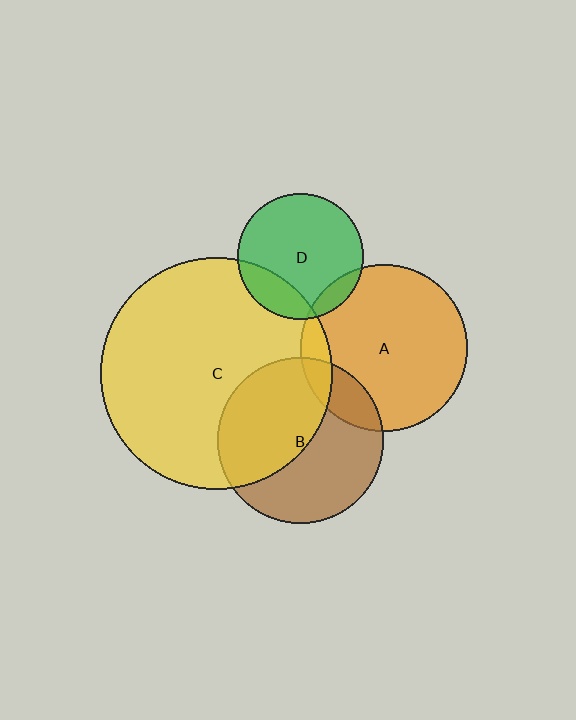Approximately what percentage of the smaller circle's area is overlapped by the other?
Approximately 50%.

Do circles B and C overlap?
Yes.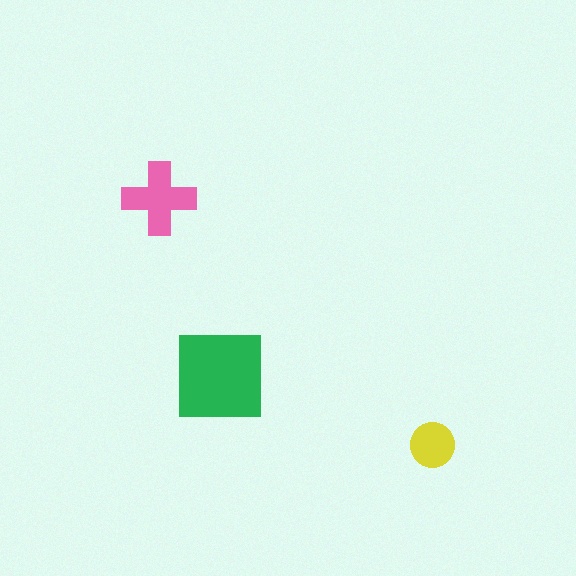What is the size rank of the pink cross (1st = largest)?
2nd.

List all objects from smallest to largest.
The yellow circle, the pink cross, the green square.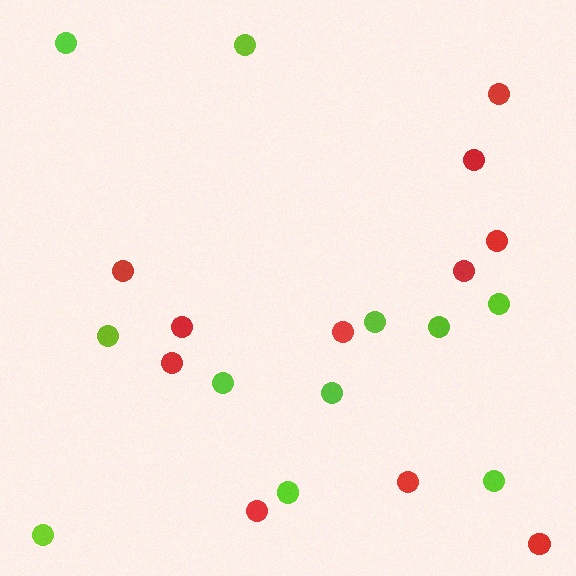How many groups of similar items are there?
There are 2 groups: one group of red circles (11) and one group of lime circles (11).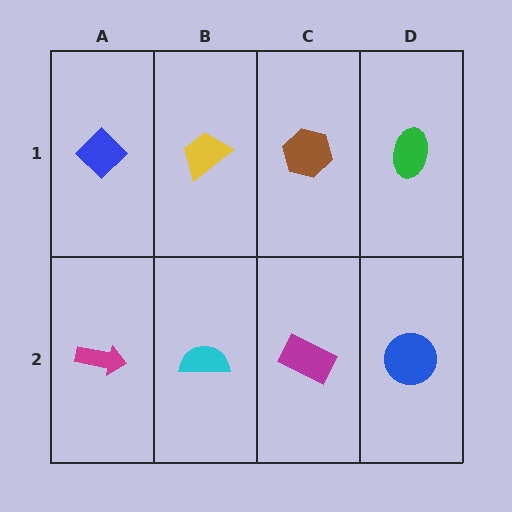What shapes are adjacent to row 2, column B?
A yellow trapezoid (row 1, column B), a magenta arrow (row 2, column A), a magenta rectangle (row 2, column C).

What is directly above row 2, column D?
A green ellipse.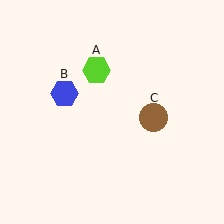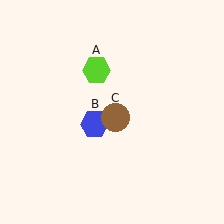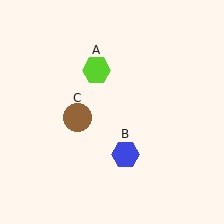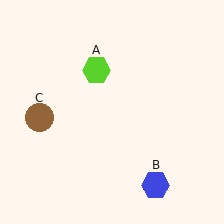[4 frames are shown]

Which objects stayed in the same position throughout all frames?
Lime hexagon (object A) remained stationary.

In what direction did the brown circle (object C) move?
The brown circle (object C) moved left.